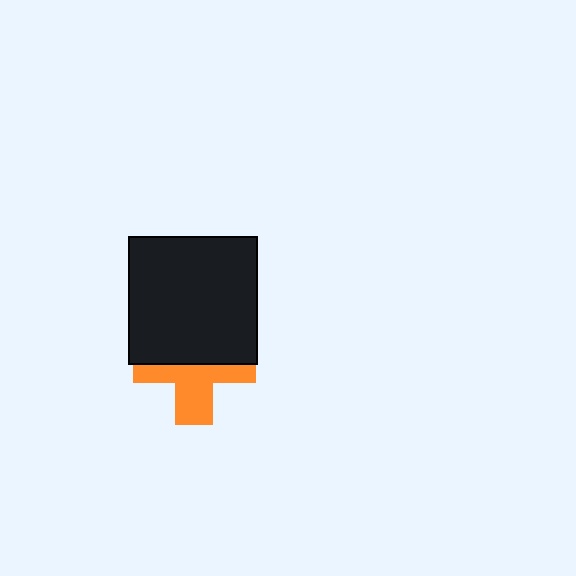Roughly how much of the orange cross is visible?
About half of it is visible (roughly 48%).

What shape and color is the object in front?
The object in front is a black square.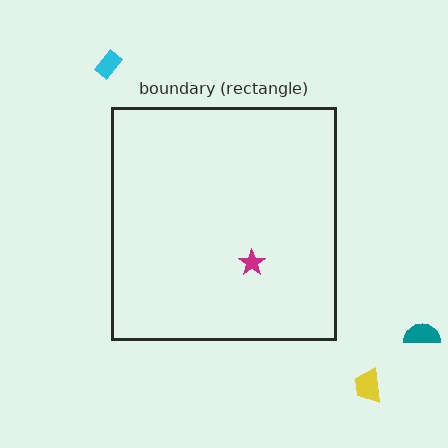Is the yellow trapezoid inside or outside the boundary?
Outside.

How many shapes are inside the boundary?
1 inside, 3 outside.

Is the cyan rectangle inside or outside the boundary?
Outside.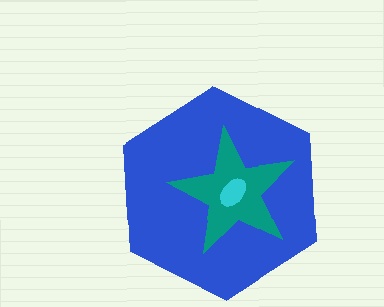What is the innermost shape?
The cyan ellipse.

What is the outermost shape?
The blue hexagon.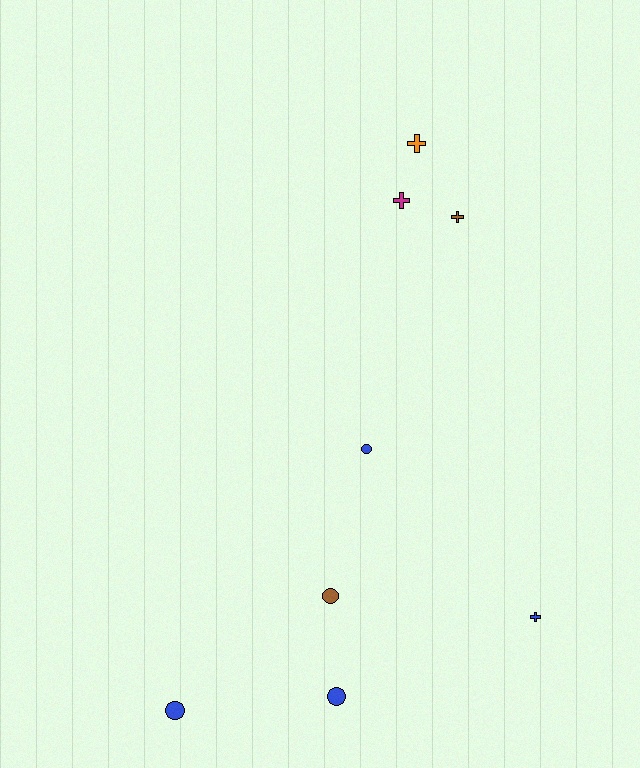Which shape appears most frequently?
Circle, with 4 objects.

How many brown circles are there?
There is 1 brown circle.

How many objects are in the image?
There are 8 objects.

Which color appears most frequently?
Blue, with 4 objects.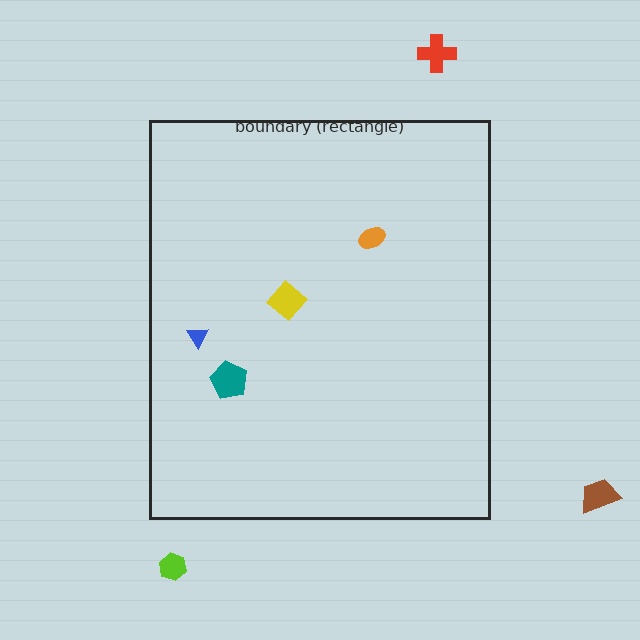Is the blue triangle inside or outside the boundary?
Inside.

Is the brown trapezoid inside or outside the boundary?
Outside.